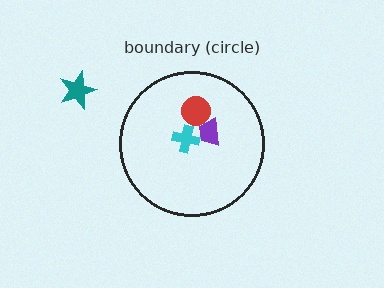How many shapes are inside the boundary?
3 inside, 1 outside.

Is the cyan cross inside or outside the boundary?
Inside.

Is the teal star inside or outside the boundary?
Outside.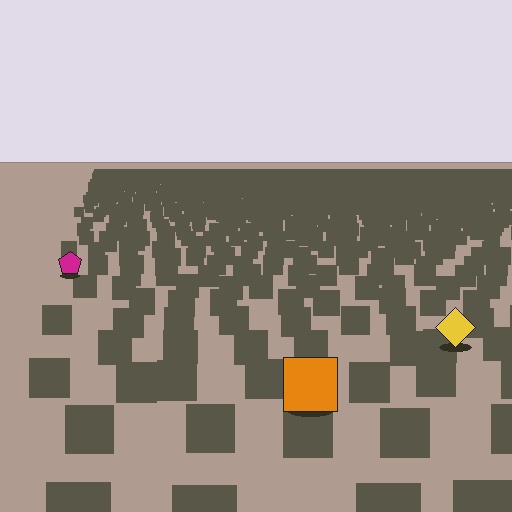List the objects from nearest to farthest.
From nearest to farthest: the orange square, the yellow diamond, the magenta pentagon.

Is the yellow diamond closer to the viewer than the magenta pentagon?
Yes. The yellow diamond is closer — you can tell from the texture gradient: the ground texture is coarser near it.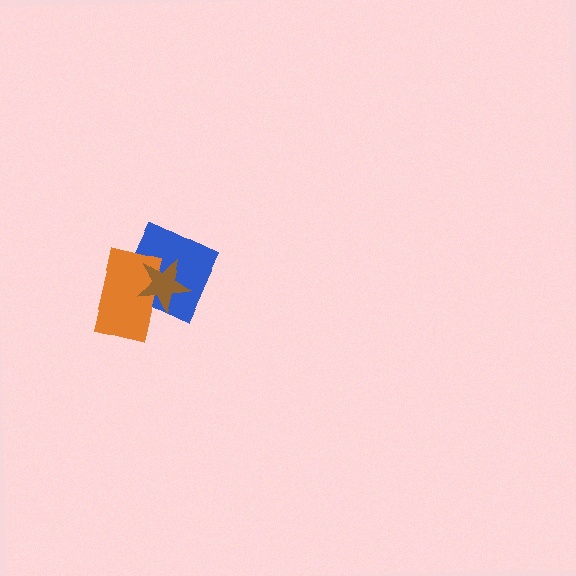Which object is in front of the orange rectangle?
The brown star is in front of the orange rectangle.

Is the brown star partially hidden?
No, no other shape covers it.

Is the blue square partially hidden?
Yes, it is partially covered by another shape.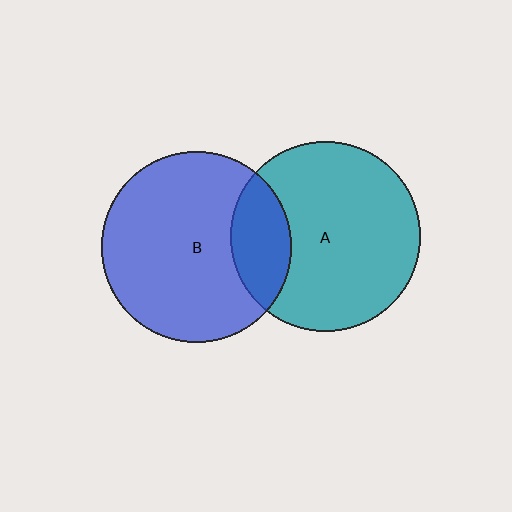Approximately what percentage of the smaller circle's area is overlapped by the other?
Approximately 20%.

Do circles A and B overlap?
Yes.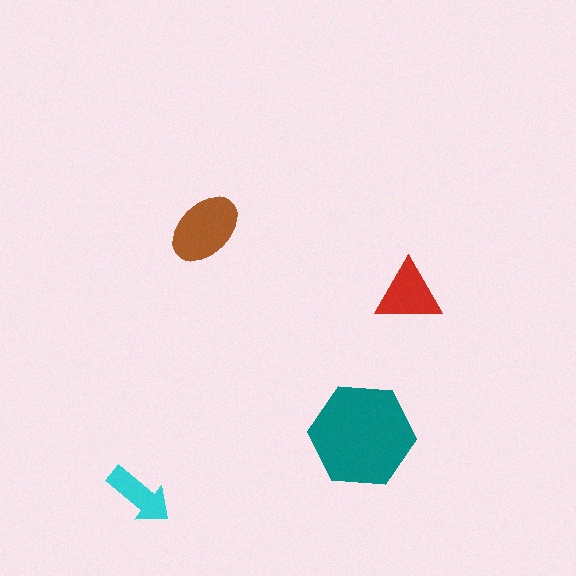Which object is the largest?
The teal hexagon.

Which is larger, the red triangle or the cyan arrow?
The red triangle.